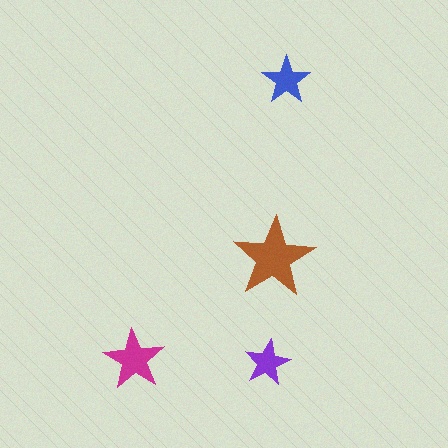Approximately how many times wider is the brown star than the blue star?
About 1.5 times wider.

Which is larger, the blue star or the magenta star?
The magenta one.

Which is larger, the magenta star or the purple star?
The magenta one.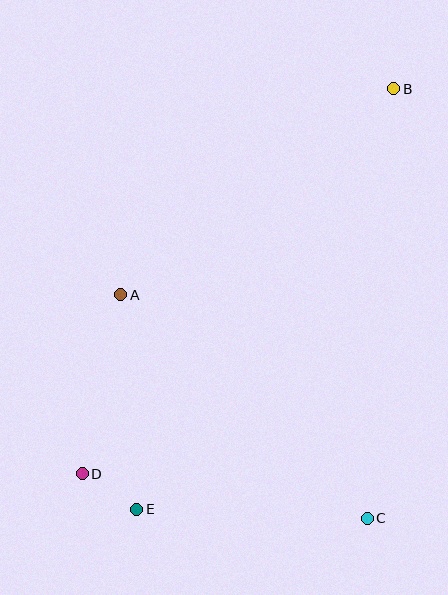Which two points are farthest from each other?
Points B and D are farthest from each other.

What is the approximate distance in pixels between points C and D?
The distance between C and D is approximately 288 pixels.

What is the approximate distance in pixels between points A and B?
The distance between A and B is approximately 342 pixels.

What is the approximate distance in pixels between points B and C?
The distance between B and C is approximately 430 pixels.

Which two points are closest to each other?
Points D and E are closest to each other.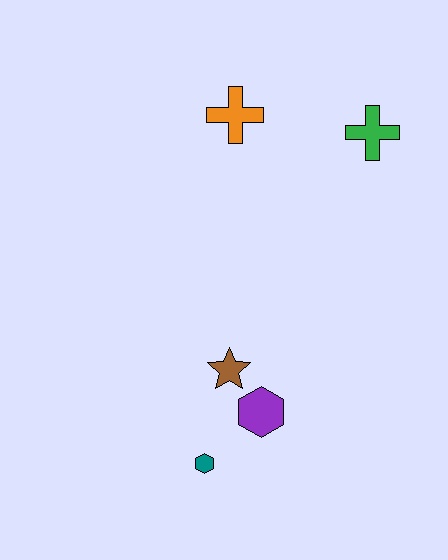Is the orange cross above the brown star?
Yes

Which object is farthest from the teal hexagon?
The green cross is farthest from the teal hexagon.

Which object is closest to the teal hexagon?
The purple hexagon is closest to the teal hexagon.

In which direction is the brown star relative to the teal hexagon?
The brown star is above the teal hexagon.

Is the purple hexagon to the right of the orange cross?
Yes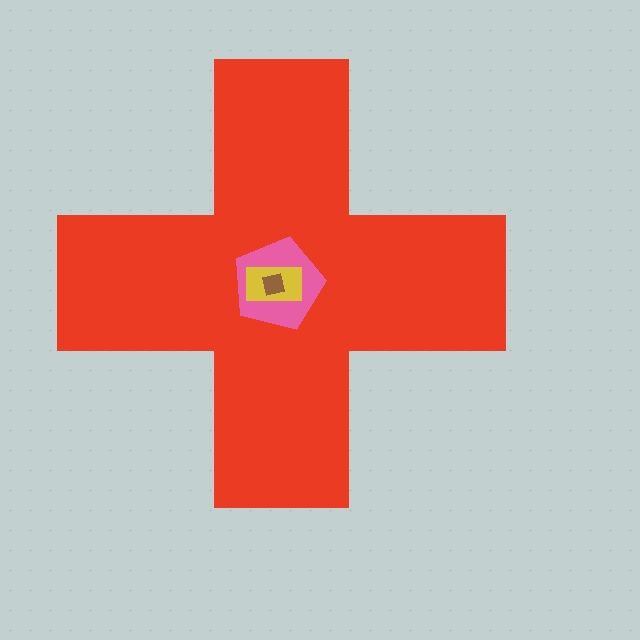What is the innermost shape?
The brown square.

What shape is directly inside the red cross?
The pink pentagon.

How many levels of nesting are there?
4.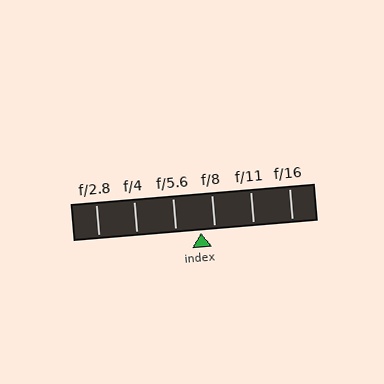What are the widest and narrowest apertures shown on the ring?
The widest aperture shown is f/2.8 and the narrowest is f/16.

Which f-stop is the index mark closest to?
The index mark is closest to f/8.